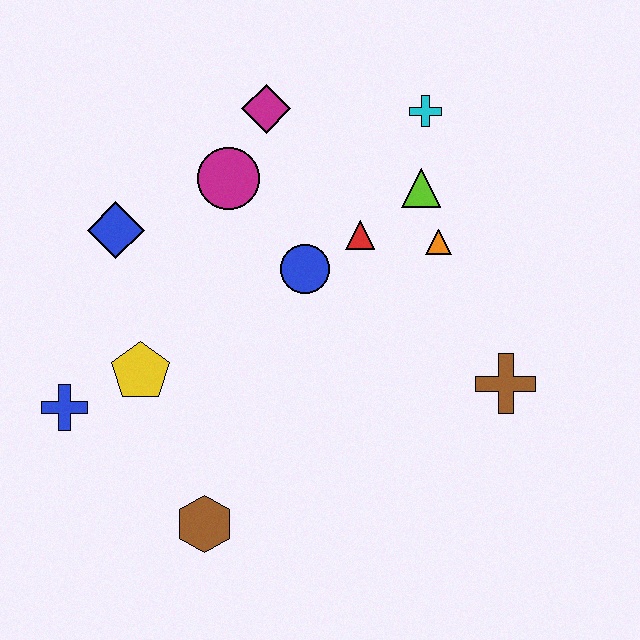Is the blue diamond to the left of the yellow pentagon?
Yes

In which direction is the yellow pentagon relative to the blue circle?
The yellow pentagon is to the left of the blue circle.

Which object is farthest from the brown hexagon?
The cyan cross is farthest from the brown hexagon.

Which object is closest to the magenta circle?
The magenta diamond is closest to the magenta circle.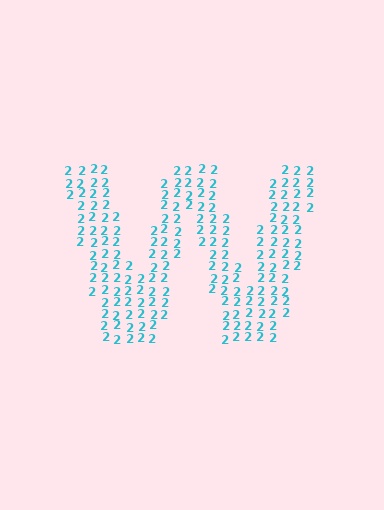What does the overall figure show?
The overall figure shows the letter W.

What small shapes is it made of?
It is made of small digit 2's.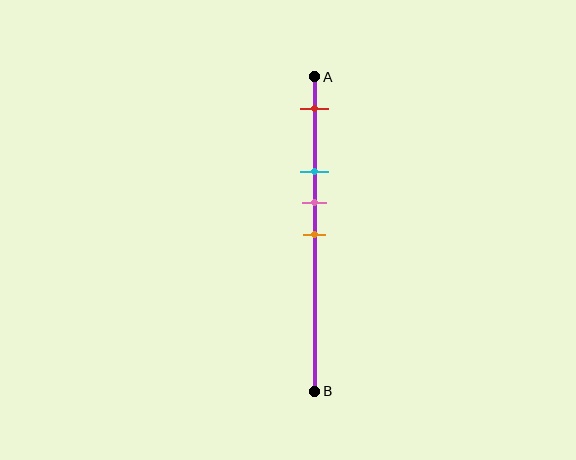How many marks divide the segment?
There are 4 marks dividing the segment.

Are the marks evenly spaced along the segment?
No, the marks are not evenly spaced.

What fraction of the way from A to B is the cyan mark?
The cyan mark is approximately 30% (0.3) of the way from A to B.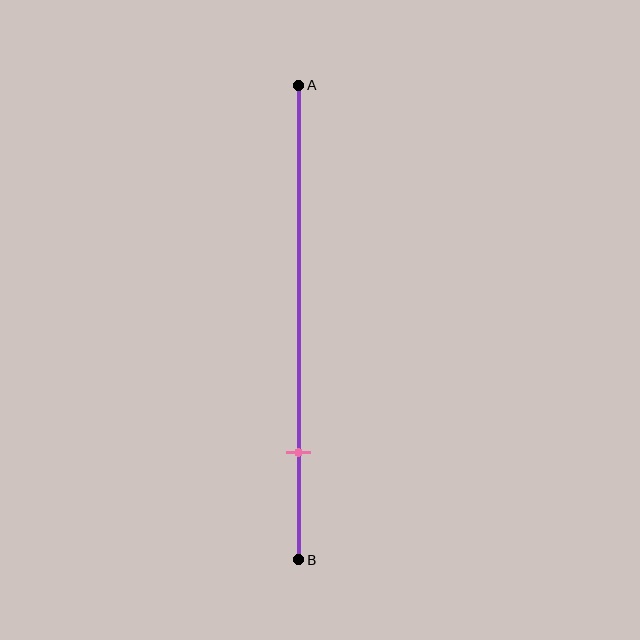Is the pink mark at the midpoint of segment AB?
No, the mark is at about 75% from A, not at the 50% midpoint.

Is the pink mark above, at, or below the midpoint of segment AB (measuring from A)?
The pink mark is below the midpoint of segment AB.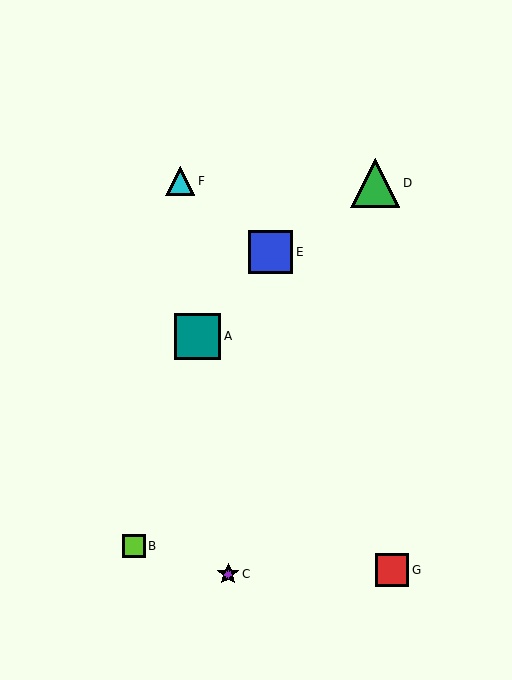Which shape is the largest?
The green triangle (labeled D) is the largest.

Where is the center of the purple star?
The center of the purple star is at (228, 574).